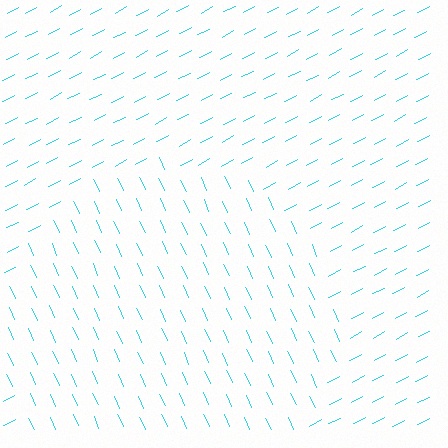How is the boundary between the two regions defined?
The boundary is defined purely by a change in line orientation (approximately 86 degrees difference). All lines are the same color and thickness.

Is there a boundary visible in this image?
Yes, there is a texture boundary formed by a change in line orientation.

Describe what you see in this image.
The image is filled with small cyan line segments. A circle region in the image has lines oriented differently from the surrounding lines, creating a visible texture boundary.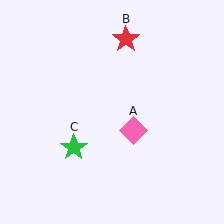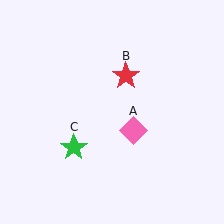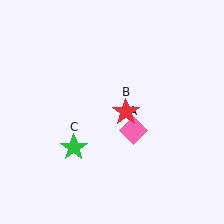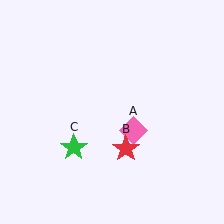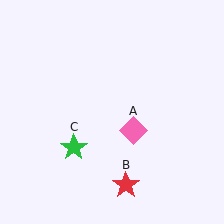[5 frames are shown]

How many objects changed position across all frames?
1 object changed position: red star (object B).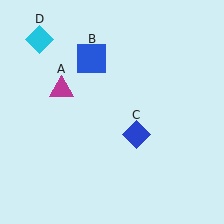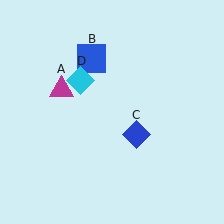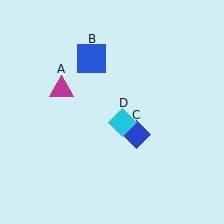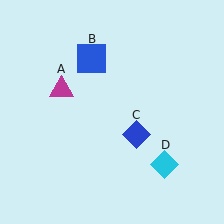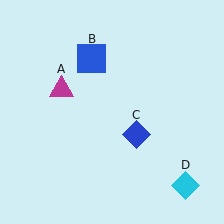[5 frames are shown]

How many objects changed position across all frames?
1 object changed position: cyan diamond (object D).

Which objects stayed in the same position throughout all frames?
Magenta triangle (object A) and blue square (object B) and blue diamond (object C) remained stationary.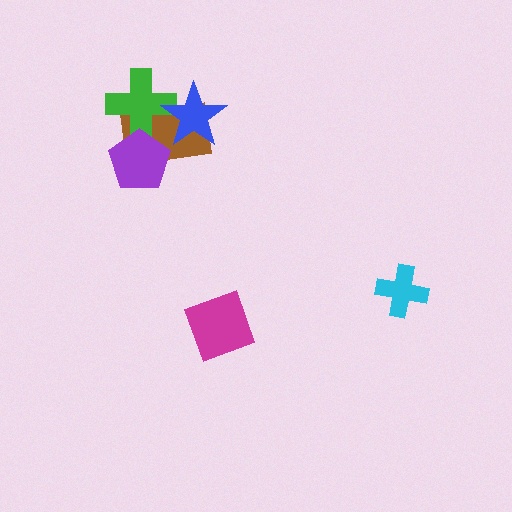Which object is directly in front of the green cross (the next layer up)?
The purple pentagon is directly in front of the green cross.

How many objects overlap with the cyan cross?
0 objects overlap with the cyan cross.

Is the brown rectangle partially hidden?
Yes, it is partially covered by another shape.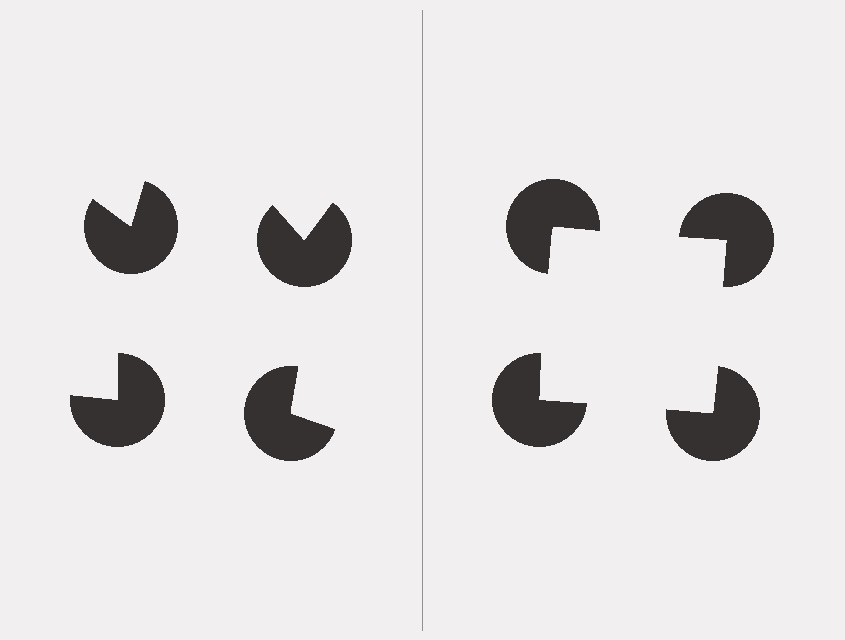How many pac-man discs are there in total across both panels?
8 — 4 on each side.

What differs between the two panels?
The pac-man discs are positioned identically on both sides; only the wedge orientations differ. On the right they align to a square; on the left they are misaligned.